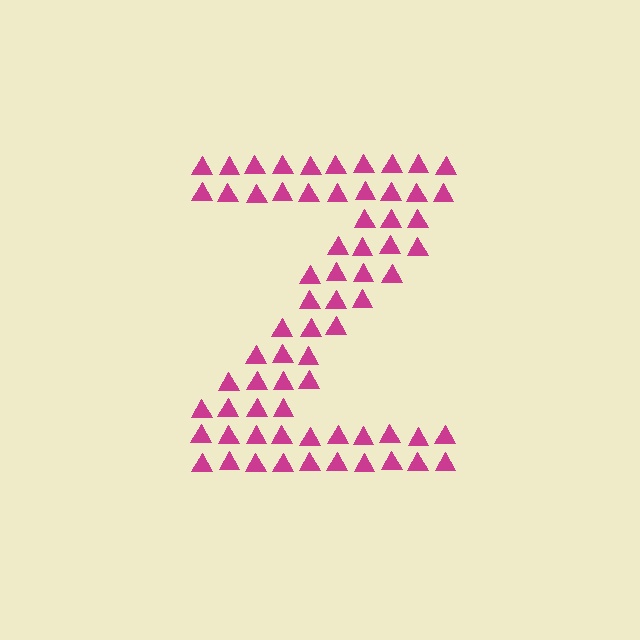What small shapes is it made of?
It is made of small triangles.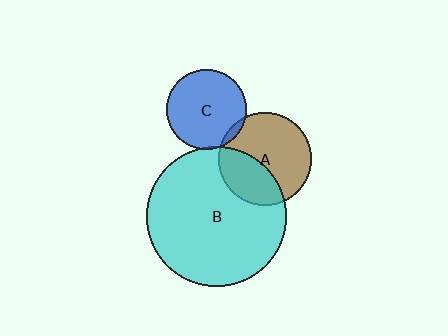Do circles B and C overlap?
Yes.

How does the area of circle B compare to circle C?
Approximately 3.0 times.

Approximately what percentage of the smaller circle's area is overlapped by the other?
Approximately 5%.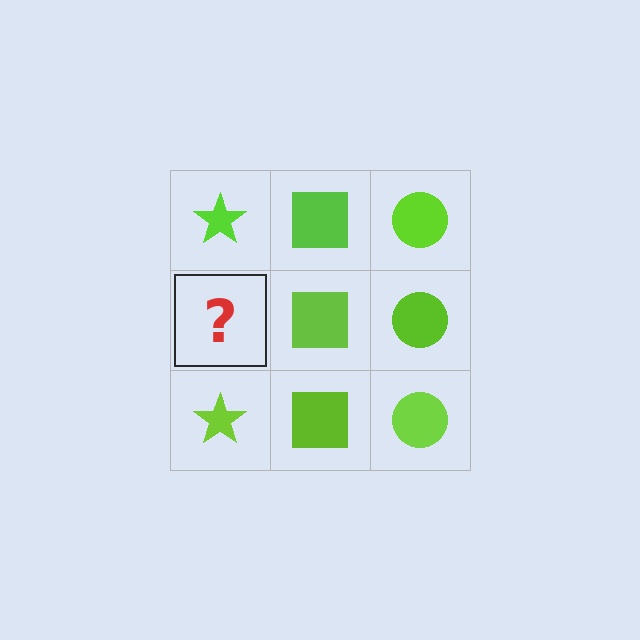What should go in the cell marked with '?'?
The missing cell should contain a lime star.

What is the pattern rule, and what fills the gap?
The rule is that each column has a consistent shape. The gap should be filled with a lime star.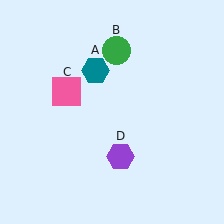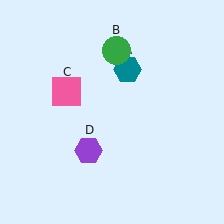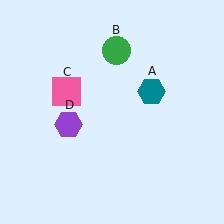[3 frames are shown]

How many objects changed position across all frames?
2 objects changed position: teal hexagon (object A), purple hexagon (object D).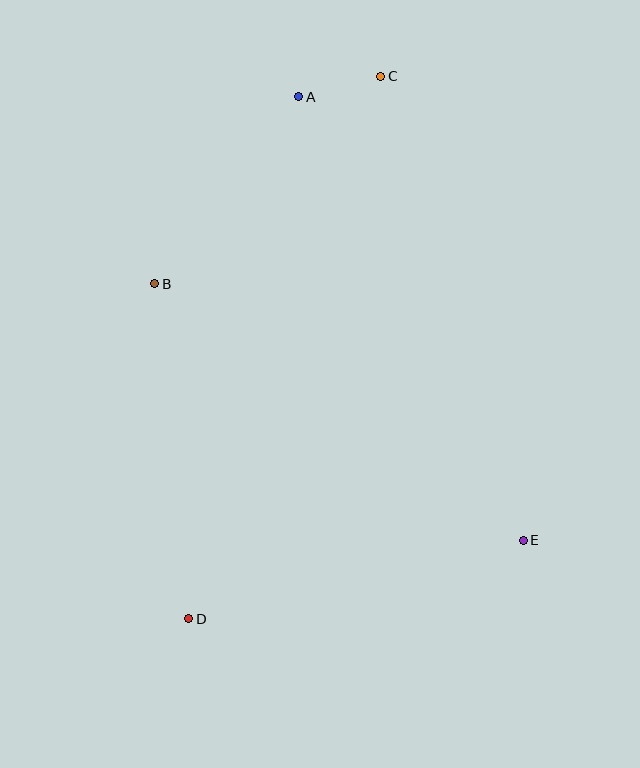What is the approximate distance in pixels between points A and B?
The distance between A and B is approximately 236 pixels.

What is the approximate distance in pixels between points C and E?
The distance between C and E is approximately 485 pixels.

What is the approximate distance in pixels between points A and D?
The distance between A and D is approximately 533 pixels.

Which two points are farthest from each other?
Points C and D are farthest from each other.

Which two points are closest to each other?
Points A and C are closest to each other.